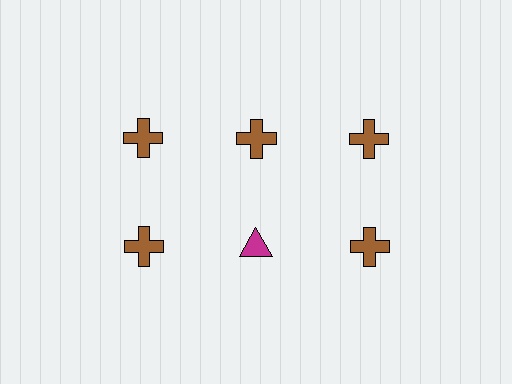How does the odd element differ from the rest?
It differs in both color (magenta instead of brown) and shape (triangle instead of cross).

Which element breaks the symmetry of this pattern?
The magenta triangle in the second row, second from left column breaks the symmetry. All other shapes are brown crosses.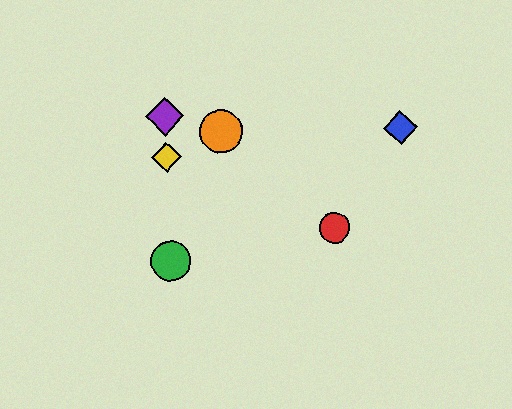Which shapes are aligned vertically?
The green circle, the yellow diamond, the purple diamond are aligned vertically.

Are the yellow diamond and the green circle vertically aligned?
Yes, both are at x≈167.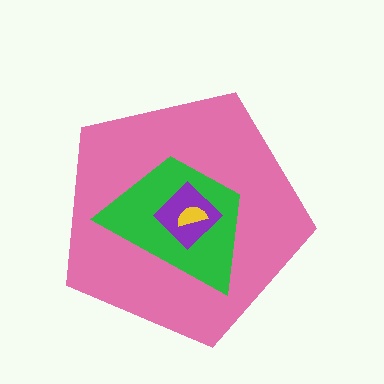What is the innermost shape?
The yellow semicircle.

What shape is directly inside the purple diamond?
The yellow semicircle.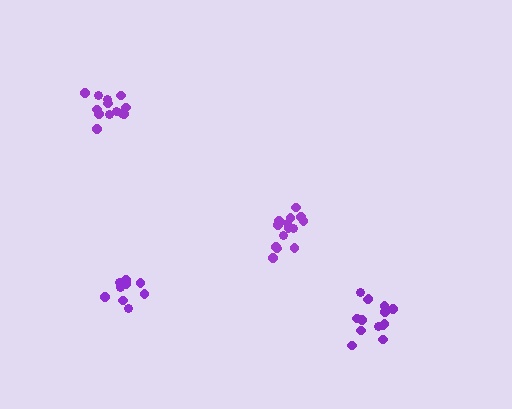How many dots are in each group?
Group 1: 13 dots, Group 2: 10 dots, Group 3: 14 dots, Group 4: 14 dots (51 total).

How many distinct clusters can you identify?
There are 4 distinct clusters.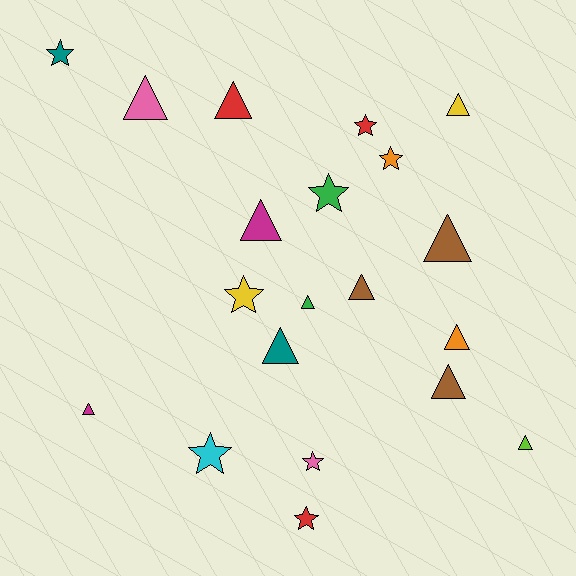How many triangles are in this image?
There are 12 triangles.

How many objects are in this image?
There are 20 objects.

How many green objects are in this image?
There are 2 green objects.